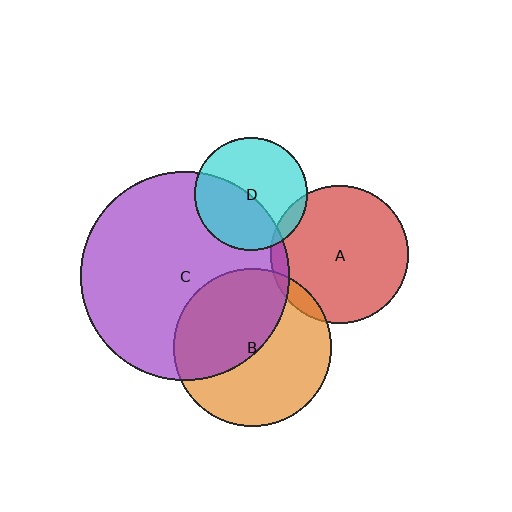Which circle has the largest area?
Circle C (purple).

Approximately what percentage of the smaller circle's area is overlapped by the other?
Approximately 45%.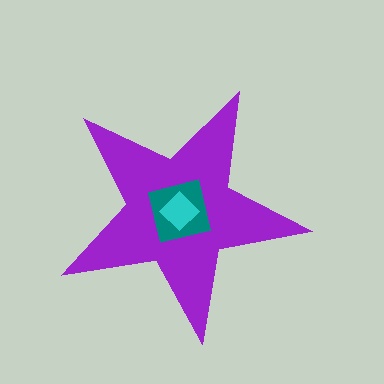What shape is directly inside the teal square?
The cyan diamond.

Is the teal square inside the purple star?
Yes.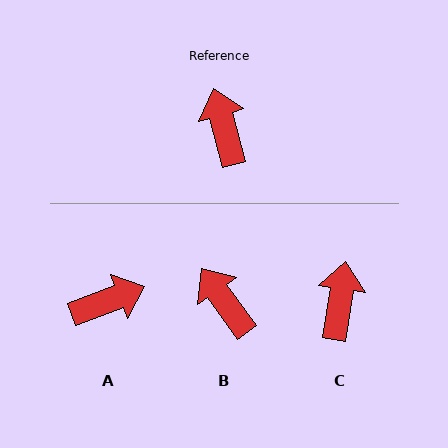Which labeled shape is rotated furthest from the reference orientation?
A, about 84 degrees away.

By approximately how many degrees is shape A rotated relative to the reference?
Approximately 84 degrees clockwise.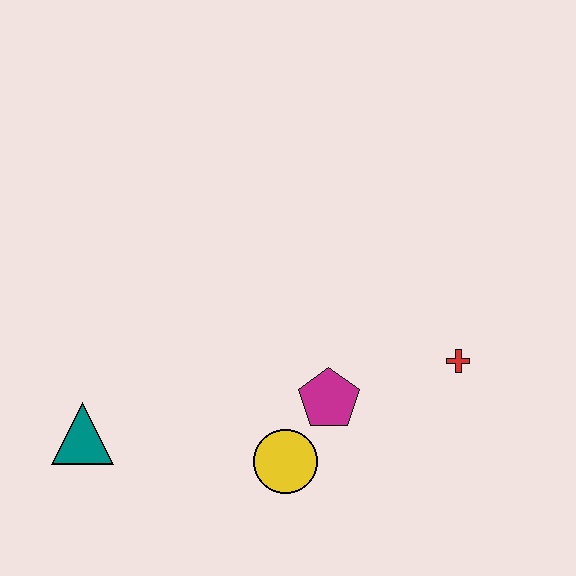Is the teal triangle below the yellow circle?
No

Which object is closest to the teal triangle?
The yellow circle is closest to the teal triangle.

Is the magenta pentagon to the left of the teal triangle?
No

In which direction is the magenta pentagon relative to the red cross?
The magenta pentagon is to the left of the red cross.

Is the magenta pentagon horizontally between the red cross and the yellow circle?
Yes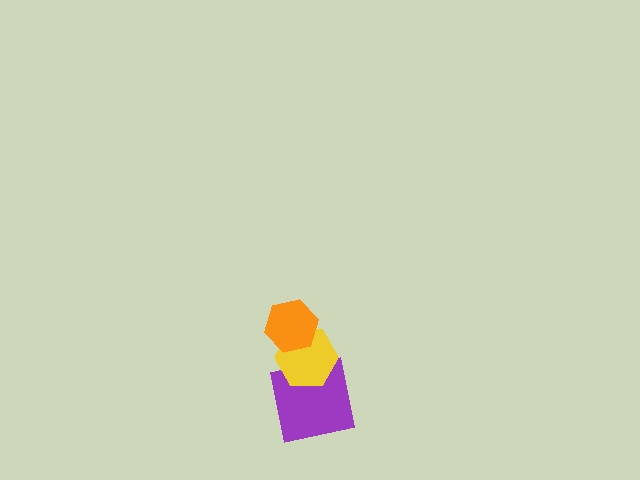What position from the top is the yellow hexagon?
The yellow hexagon is 2nd from the top.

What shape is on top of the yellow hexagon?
The orange hexagon is on top of the yellow hexagon.